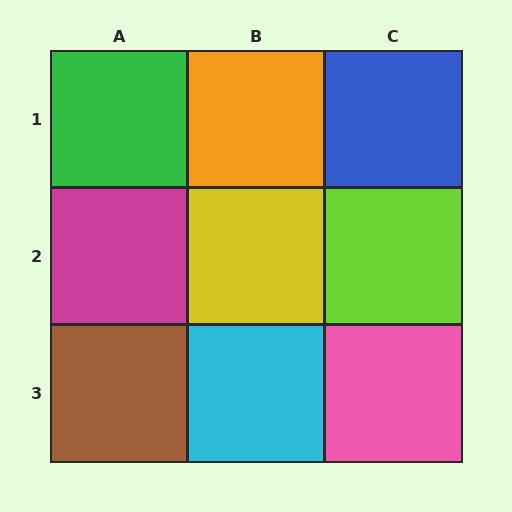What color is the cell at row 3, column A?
Brown.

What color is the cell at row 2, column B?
Yellow.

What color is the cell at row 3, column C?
Pink.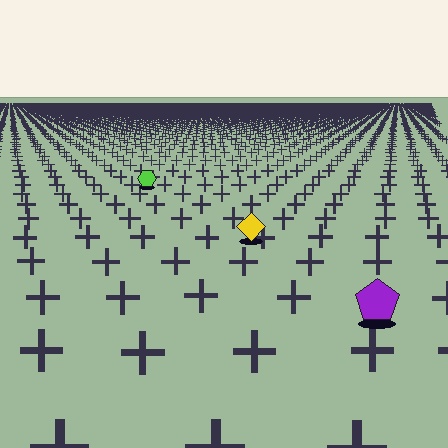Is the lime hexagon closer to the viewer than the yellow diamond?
No. The yellow diamond is closer — you can tell from the texture gradient: the ground texture is coarser near it.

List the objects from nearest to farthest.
From nearest to farthest: the purple pentagon, the yellow diamond, the lime hexagon.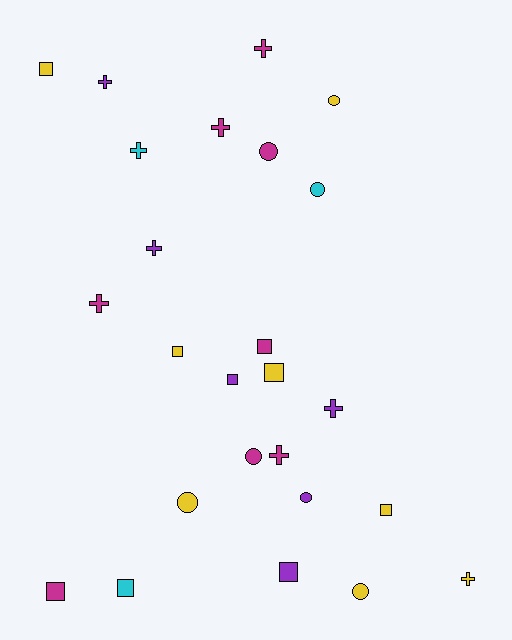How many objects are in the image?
There are 25 objects.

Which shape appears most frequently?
Square, with 9 objects.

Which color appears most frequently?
Yellow, with 8 objects.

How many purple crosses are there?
There are 3 purple crosses.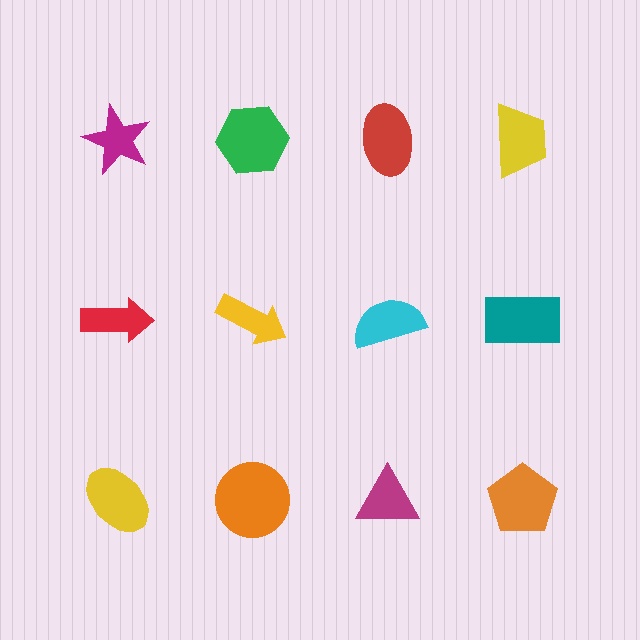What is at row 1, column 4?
A yellow trapezoid.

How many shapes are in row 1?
4 shapes.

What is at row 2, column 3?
A cyan semicircle.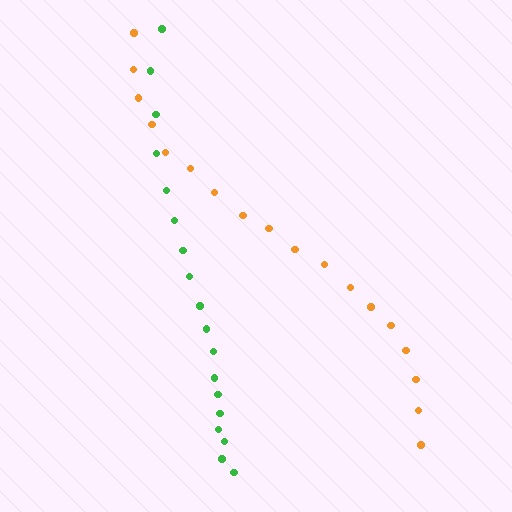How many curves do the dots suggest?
There are 2 distinct paths.